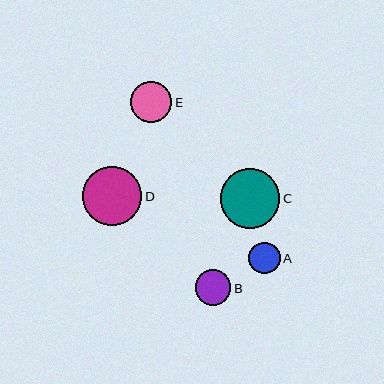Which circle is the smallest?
Circle A is the smallest with a size of approximately 31 pixels.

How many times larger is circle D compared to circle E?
Circle D is approximately 1.4 times the size of circle E.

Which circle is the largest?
Circle C is the largest with a size of approximately 59 pixels.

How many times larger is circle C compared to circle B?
Circle C is approximately 1.7 times the size of circle B.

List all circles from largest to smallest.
From largest to smallest: C, D, E, B, A.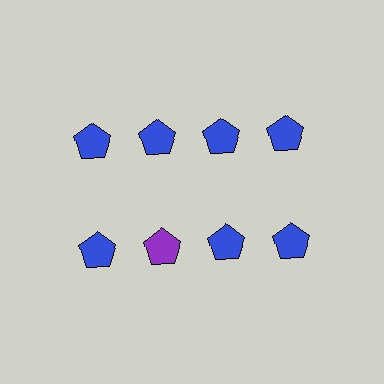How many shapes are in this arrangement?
There are 8 shapes arranged in a grid pattern.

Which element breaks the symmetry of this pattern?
The purple pentagon in the second row, second from left column breaks the symmetry. All other shapes are blue pentagons.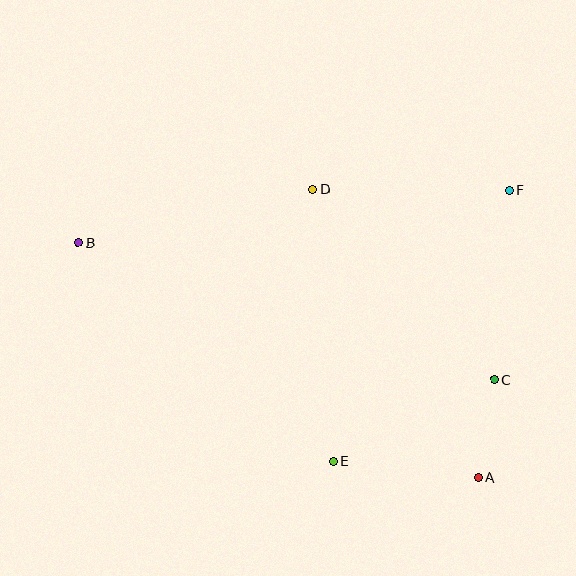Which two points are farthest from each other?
Points A and B are farthest from each other.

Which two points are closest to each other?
Points A and C are closest to each other.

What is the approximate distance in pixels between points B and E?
The distance between B and E is approximately 335 pixels.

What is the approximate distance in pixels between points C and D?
The distance between C and D is approximately 263 pixels.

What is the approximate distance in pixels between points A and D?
The distance between A and D is approximately 332 pixels.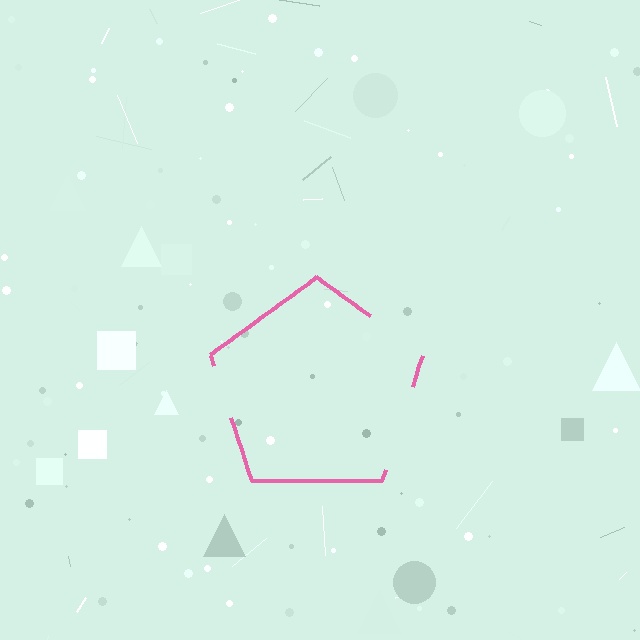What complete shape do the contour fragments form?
The contour fragments form a pentagon.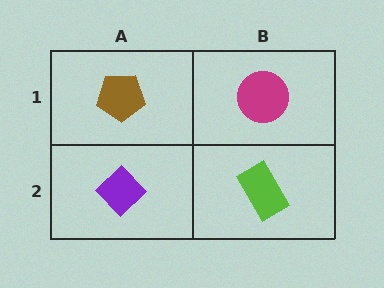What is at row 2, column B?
A lime rectangle.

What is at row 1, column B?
A magenta circle.